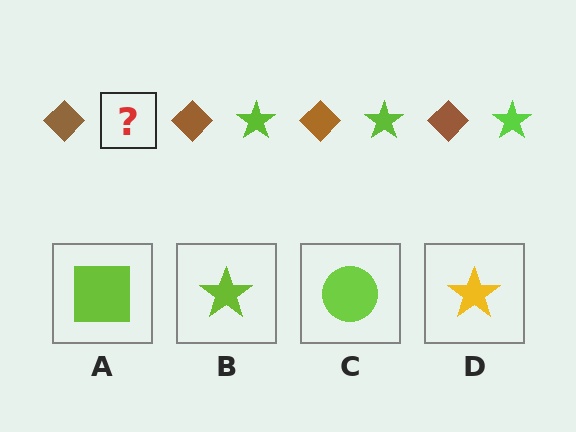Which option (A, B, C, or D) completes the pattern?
B.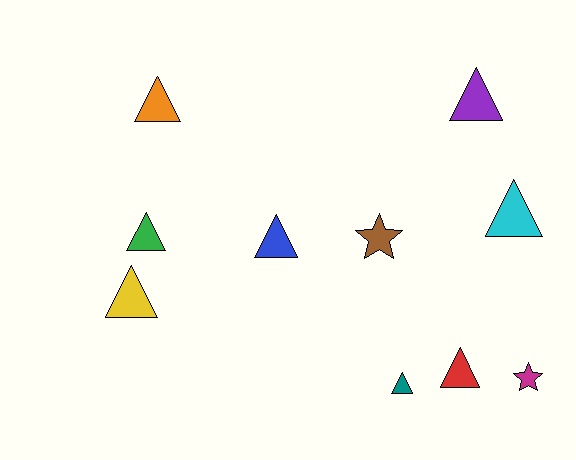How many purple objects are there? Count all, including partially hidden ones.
There is 1 purple object.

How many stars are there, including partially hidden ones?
There are 2 stars.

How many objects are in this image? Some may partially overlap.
There are 10 objects.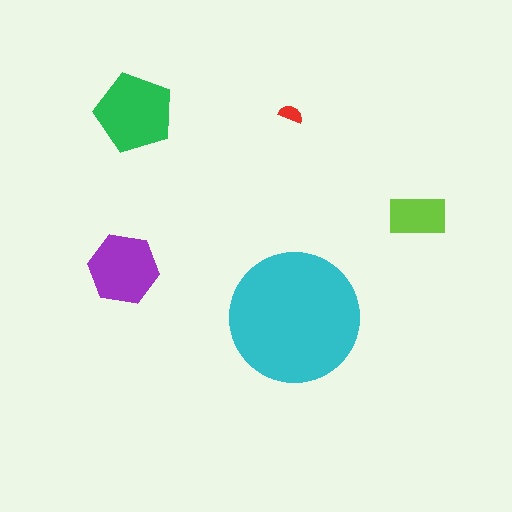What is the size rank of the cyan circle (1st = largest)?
1st.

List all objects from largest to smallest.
The cyan circle, the green pentagon, the purple hexagon, the lime rectangle, the red semicircle.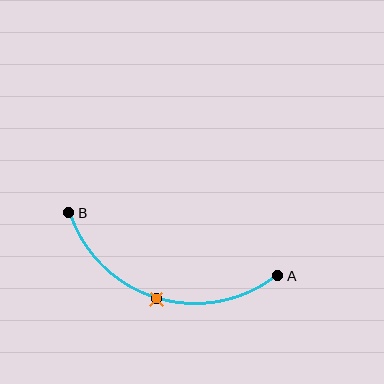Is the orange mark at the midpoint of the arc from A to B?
Yes. The orange mark lies on the arc at equal arc-length from both A and B — it is the arc midpoint.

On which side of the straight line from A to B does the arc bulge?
The arc bulges below the straight line connecting A and B.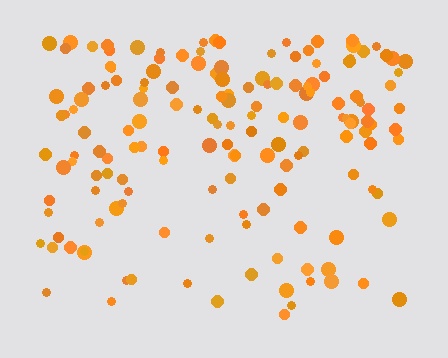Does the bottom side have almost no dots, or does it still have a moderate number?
Still a moderate number, just noticeably fewer than the top.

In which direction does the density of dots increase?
From bottom to top, with the top side densest.